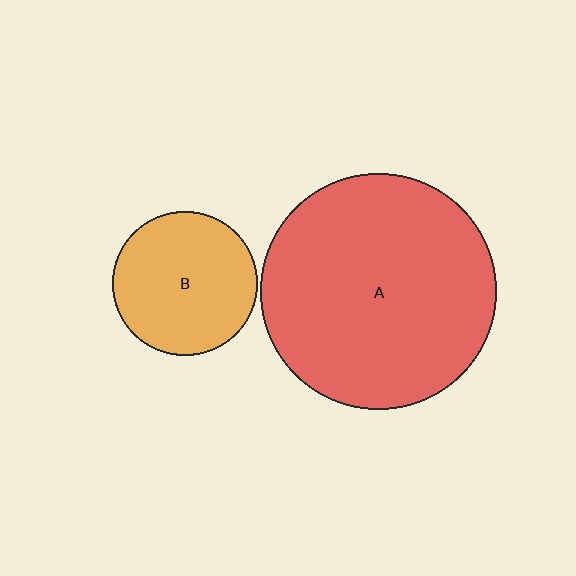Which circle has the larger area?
Circle A (red).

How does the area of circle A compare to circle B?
Approximately 2.7 times.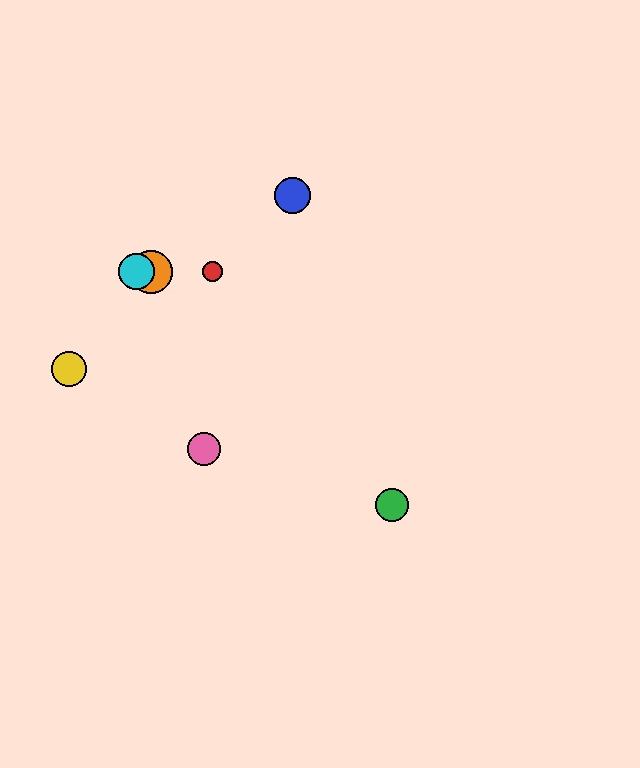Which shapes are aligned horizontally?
The red circle, the purple circle, the orange circle, the cyan circle are aligned horizontally.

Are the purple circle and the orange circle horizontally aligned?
Yes, both are at y≈272.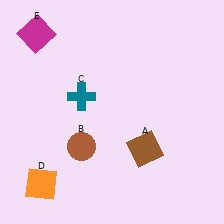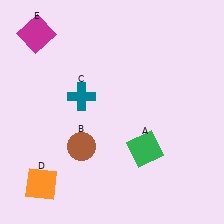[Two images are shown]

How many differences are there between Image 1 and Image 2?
There is 1 difference between the two images.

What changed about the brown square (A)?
In Image 1, A is brown. In Image 2, it changed to green.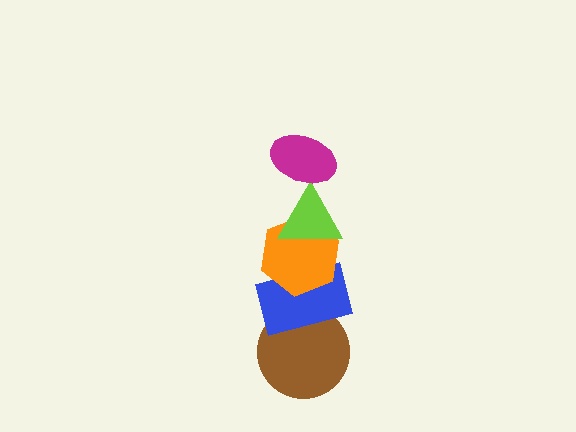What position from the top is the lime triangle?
The lime triangle is 2nd from the top.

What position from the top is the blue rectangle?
The blue rectangle is 4th from the top.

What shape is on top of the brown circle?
The blue rectangle is on top of the brown circle.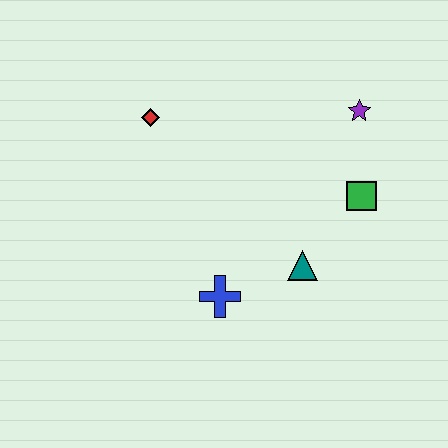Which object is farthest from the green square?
The red diamond is farthest from the green square.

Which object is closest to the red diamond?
The blue cross is closest to the red diamond.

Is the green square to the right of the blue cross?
Yes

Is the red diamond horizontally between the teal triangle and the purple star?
No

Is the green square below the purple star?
Yes